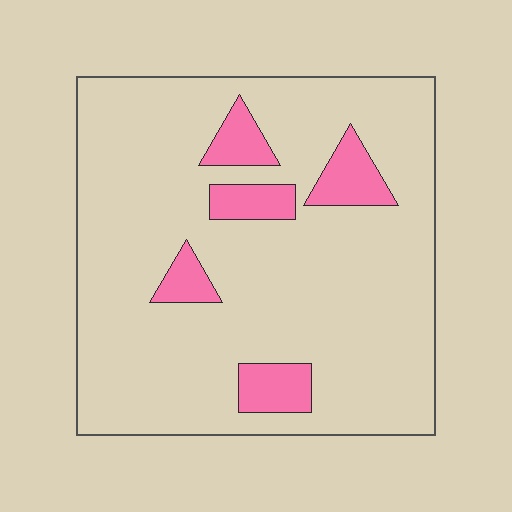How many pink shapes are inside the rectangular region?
5.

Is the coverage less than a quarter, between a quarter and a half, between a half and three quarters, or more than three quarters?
Less than a quarter.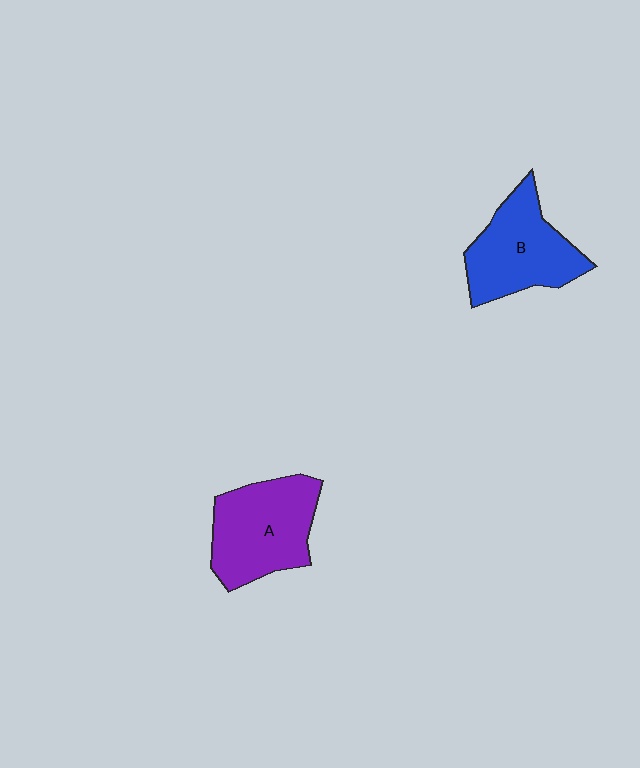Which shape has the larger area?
Shape A (purple).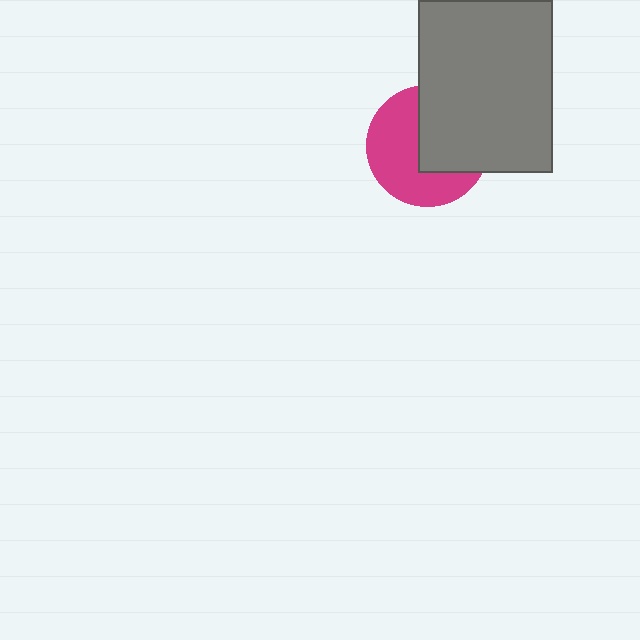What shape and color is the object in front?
The object in front is a gray rectangle.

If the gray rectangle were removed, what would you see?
You would see the complete magenta circle.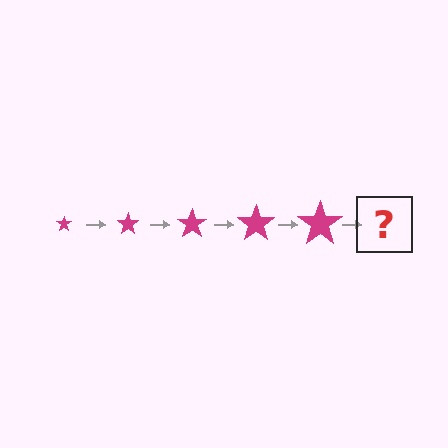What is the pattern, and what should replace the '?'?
The pattern is that the star gets progressively larger each step. The '?' should be a magenta star, larger than the previous one.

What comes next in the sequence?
The next element should be a magenta star, larger than the previous one.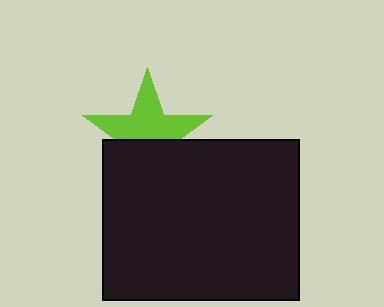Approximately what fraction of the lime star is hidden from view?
Roughly 43% of the lime star is hidden behind the black rectangle.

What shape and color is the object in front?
The object in front is a black rectangle.